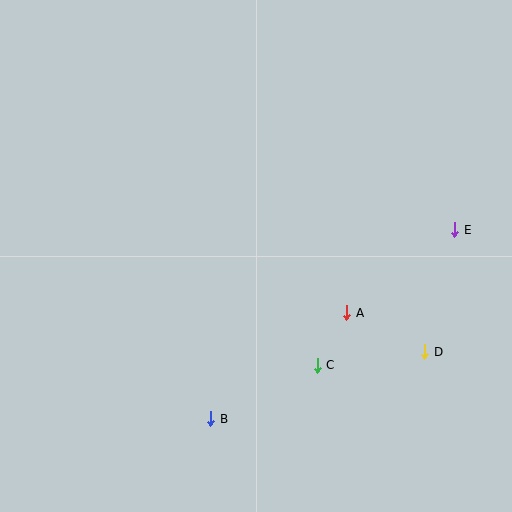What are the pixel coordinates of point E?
Point E is at (455, 230).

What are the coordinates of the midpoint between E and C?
The midpoint between E and C is at (386, 297).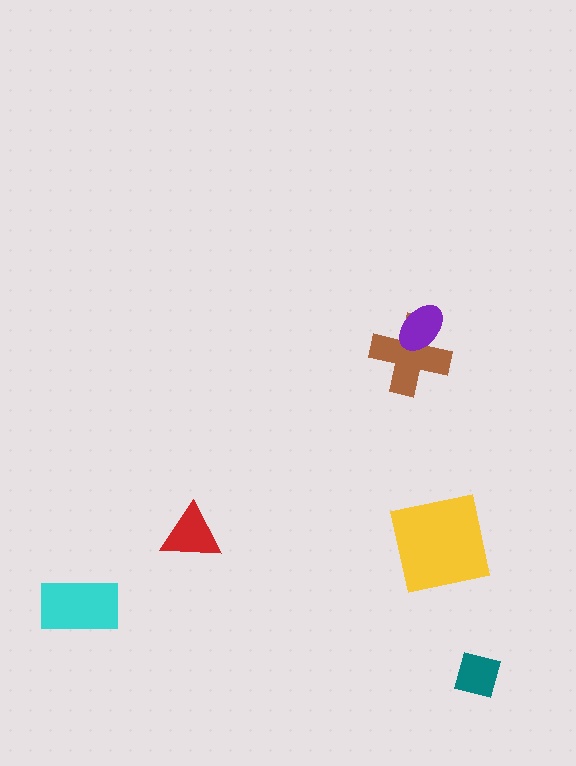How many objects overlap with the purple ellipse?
1 object overlaps with the purple ellipse.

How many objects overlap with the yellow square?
0 objects overlap with the yellow square.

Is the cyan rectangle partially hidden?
No, no other shape covers it.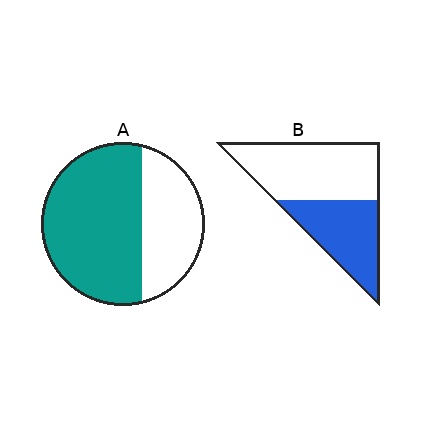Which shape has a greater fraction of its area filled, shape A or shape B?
Shape A.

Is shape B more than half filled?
No.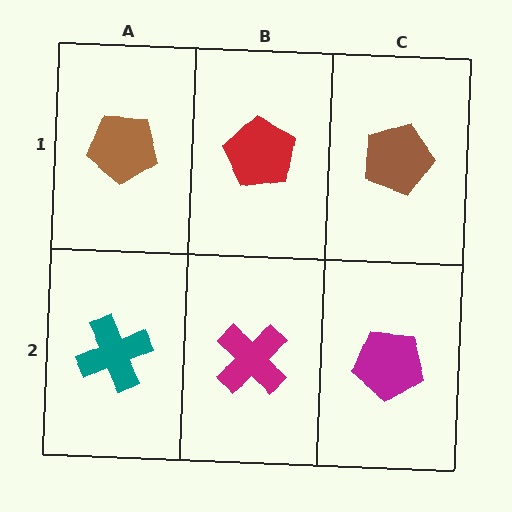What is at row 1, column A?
A brown pentagon.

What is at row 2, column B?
A magenta cross.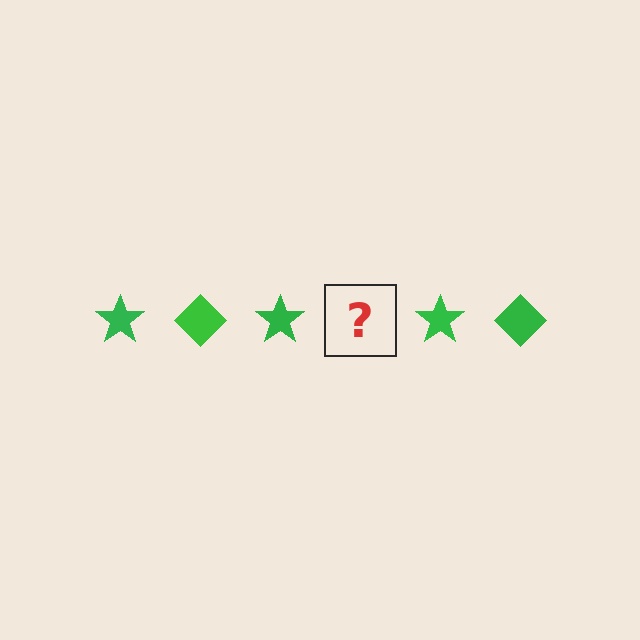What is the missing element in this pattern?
The missing element is a green diamond.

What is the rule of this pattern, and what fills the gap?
The rule is that the pattern cycles through star, diamond shapes in green. The gap should be filled with a green diamond.